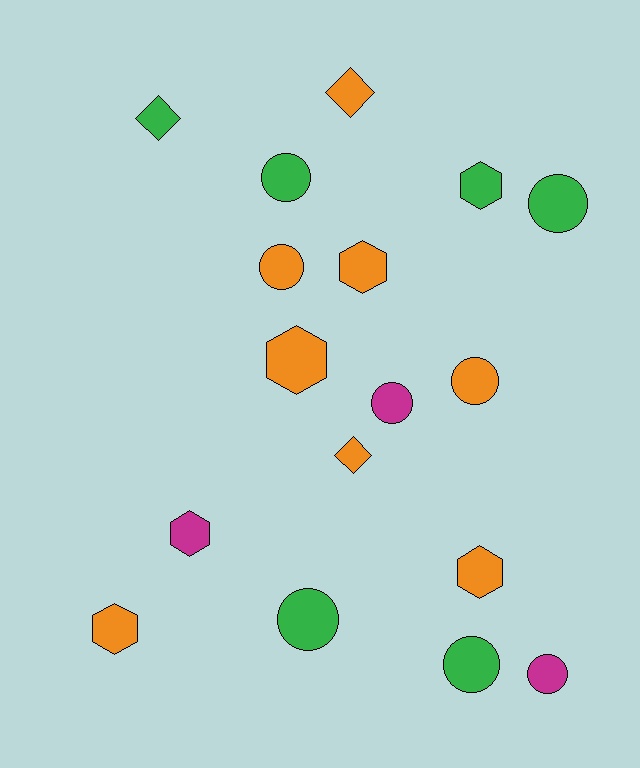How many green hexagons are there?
There is 1 green hexagon.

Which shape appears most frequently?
Circle, with 8 objects.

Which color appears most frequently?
Orange, with 8 objects.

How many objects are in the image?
There are 17 objects.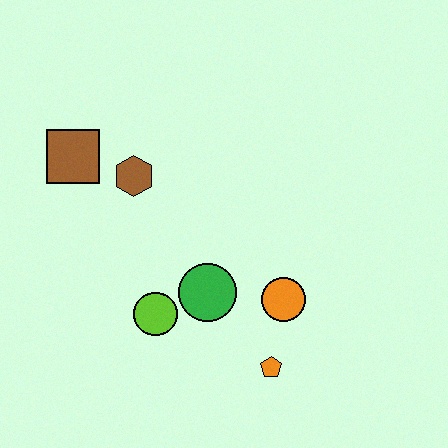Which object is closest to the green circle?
The lime circle is closest to the green circle.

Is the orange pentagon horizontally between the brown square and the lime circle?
No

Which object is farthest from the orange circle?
The brown square is farthest from the orange circle.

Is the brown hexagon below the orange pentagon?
No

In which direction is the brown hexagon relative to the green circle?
The brown hexagon is above the green circle.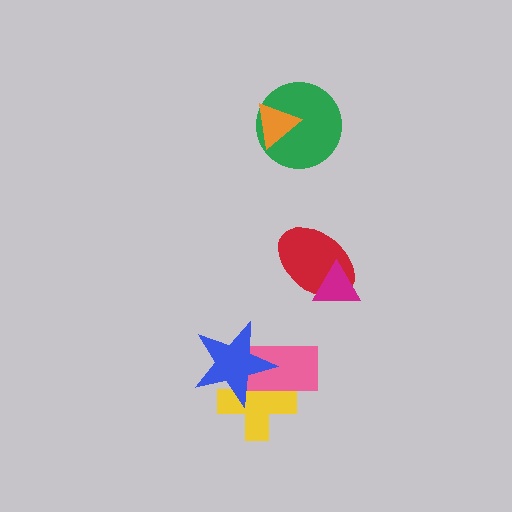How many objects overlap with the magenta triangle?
1 object overlaps with the magenta triangle.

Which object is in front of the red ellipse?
The magenta triangle is in front of the red ellipse.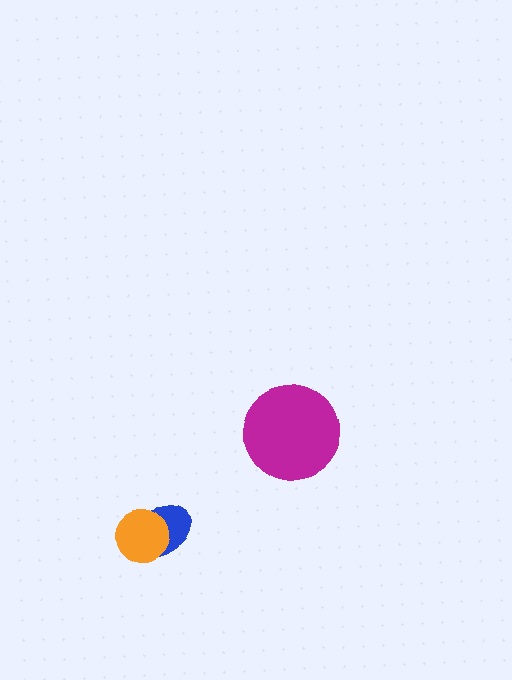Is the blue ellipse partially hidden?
Yes, it is partially covered by another shape.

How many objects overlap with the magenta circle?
0 objects overlap with the magenta circle.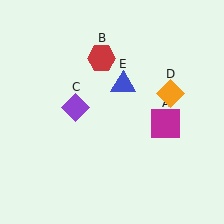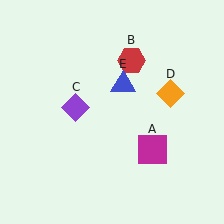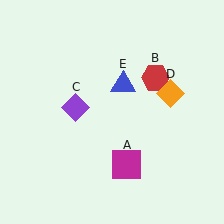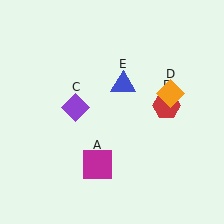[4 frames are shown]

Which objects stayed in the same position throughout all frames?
Purple diamond (object C) and orange diamond (object D) and blue triangle (object E) remained stationary.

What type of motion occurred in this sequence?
The magenta square (object A), red hexagon (object B) rotated clockwise around the center of the scene.